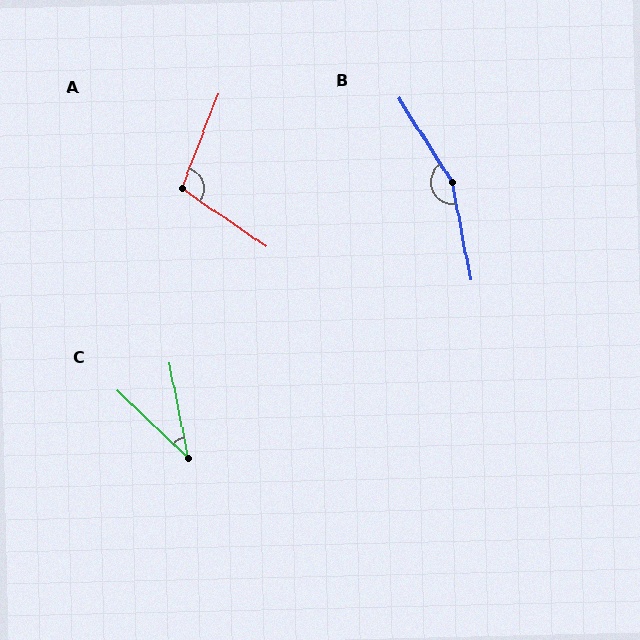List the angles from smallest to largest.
C (35°), A (103°), B (158°).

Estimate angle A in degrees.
Approximately 103 degrees.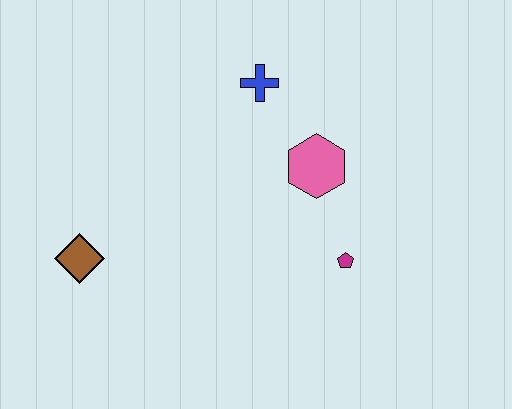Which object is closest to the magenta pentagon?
The pink hexagon is closest to the magenta pentagon.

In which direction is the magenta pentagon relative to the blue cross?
The magenta pentagon is below the blue cross.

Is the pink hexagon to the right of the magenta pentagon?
No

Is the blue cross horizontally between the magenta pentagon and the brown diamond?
Yes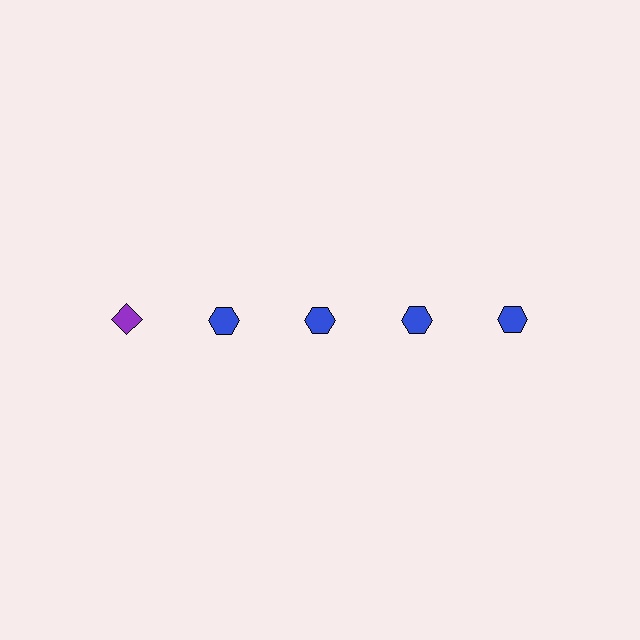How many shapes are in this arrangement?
There are 5 shapes arranged in a grid pattern.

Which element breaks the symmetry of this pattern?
The purple diamond in the top row, leftmost column breaks the symmetry. All other shapes are blue hexagons.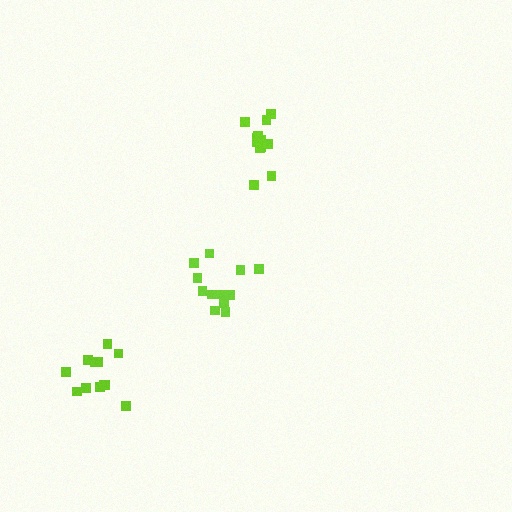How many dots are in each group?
Group 1: 12 dots, Group 2: 12 dots, Group 3: 12 dots (36 total).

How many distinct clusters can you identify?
There are 3 distinct clusters.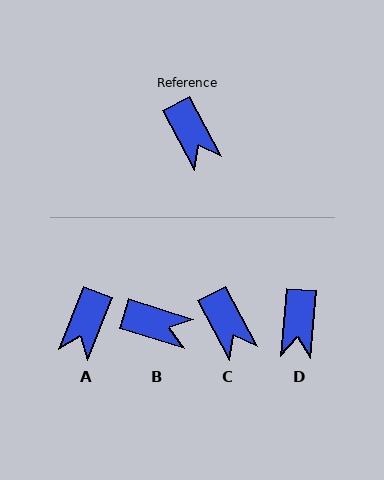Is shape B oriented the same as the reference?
No, it is off by about 45 degrees.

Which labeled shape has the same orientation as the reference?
C.